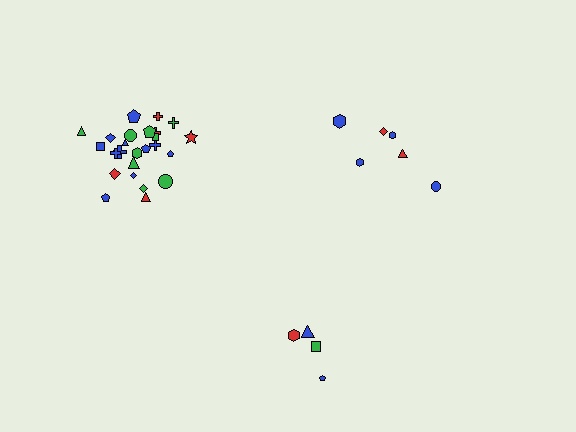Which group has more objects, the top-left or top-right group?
The top-left group.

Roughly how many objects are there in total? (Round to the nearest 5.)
Roughly 35 objects in total.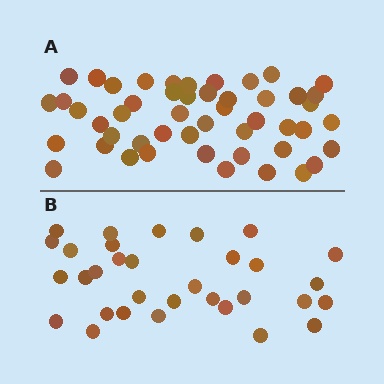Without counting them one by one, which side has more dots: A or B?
Region A (the top region) has more dots.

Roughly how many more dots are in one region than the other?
Region A has approximately 15 more dots than region B.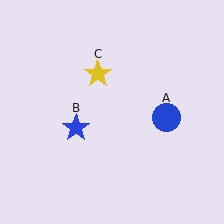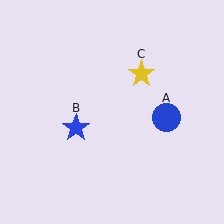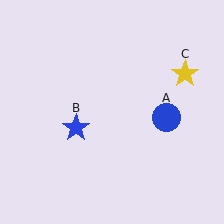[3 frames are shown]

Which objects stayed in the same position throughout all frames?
Blue circle (object A) and blue star (object B) remained stationary.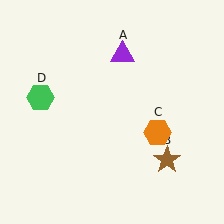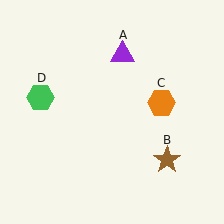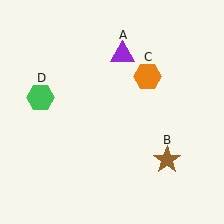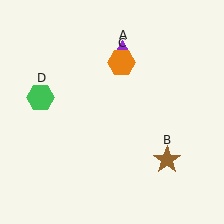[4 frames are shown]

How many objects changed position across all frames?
1 object changed position: orange hexagon (object C).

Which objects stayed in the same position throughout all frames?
Purple triangle (object A) and brown star (object B) and green hexagon (object D) remained stationary.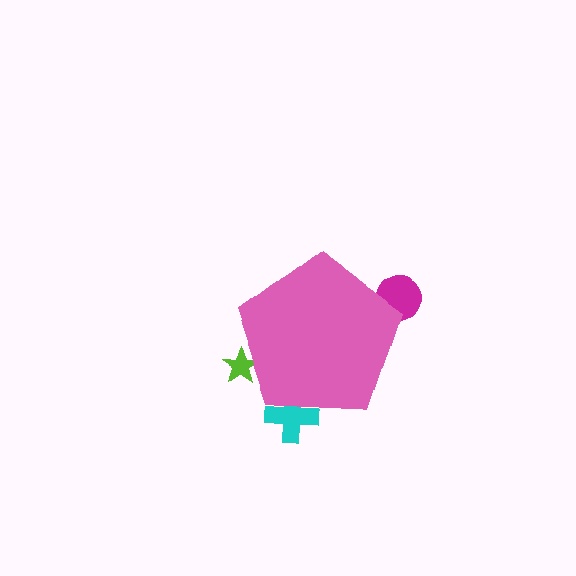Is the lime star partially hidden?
Yes, the lime star is partially hidden behind the pink pentagon.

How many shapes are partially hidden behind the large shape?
3 shapes are partially hidden.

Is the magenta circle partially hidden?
Yes, the magenta circle is partially hidden behind the pink pentagon.